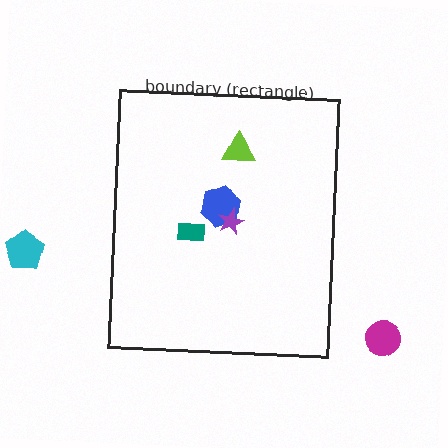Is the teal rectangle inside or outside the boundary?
Inside.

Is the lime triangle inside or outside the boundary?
Inside.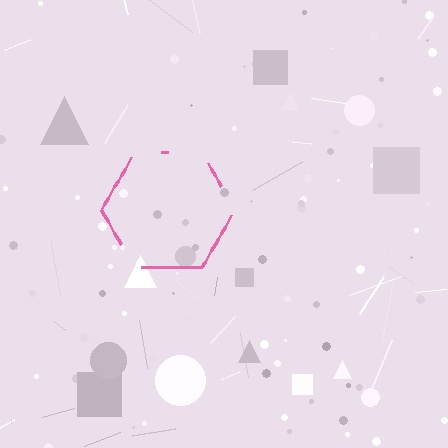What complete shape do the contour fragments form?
The contour fragments form a hexagon.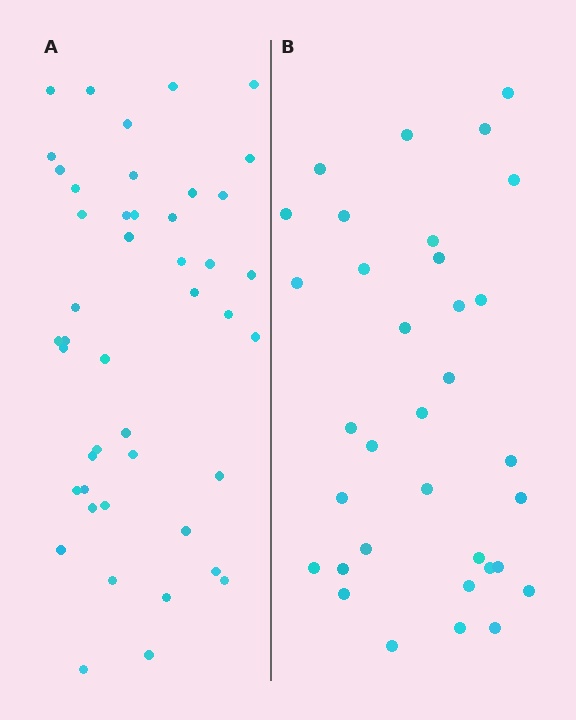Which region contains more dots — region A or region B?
Region A (the left region) has more dots.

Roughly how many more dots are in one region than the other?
Region A has roughly 12 or so more dots than region B.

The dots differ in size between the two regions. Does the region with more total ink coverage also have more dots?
No. Region B has more total ink coverage because its dots are larger, but region A actually contains more individual dots. Total area can be misleading — the number of items is what matters here.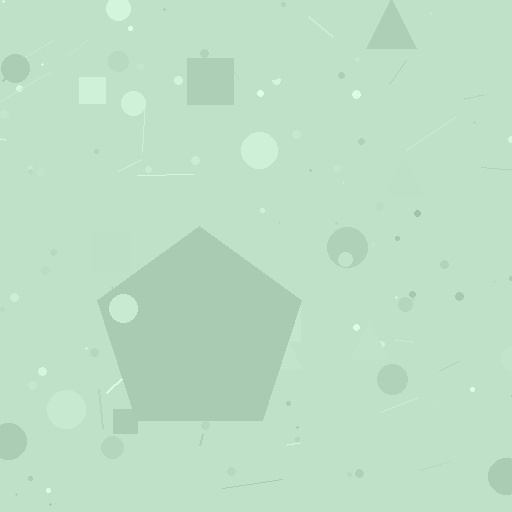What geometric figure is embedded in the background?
A pentagon is embedded in the background.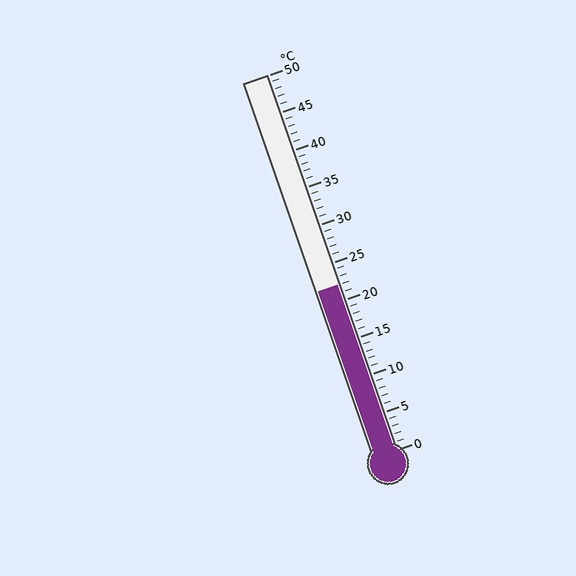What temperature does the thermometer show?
The thermometer shows approximately 22°C.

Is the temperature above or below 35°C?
The temperature is below 35°C.